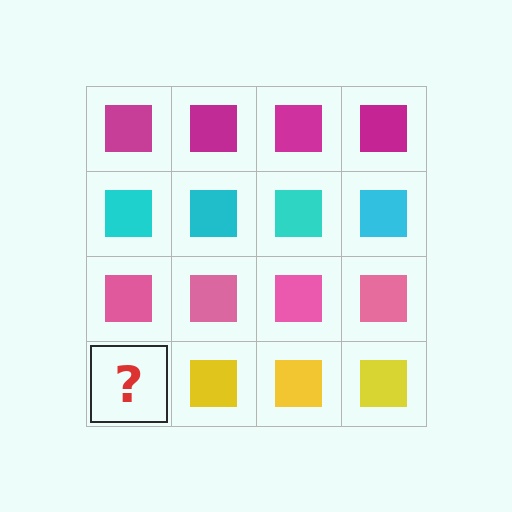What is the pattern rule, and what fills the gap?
The rule is that each row has a consistent color. The gap should be filled with a yellow square.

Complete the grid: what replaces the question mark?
The question mark should be replaced with a yellow square.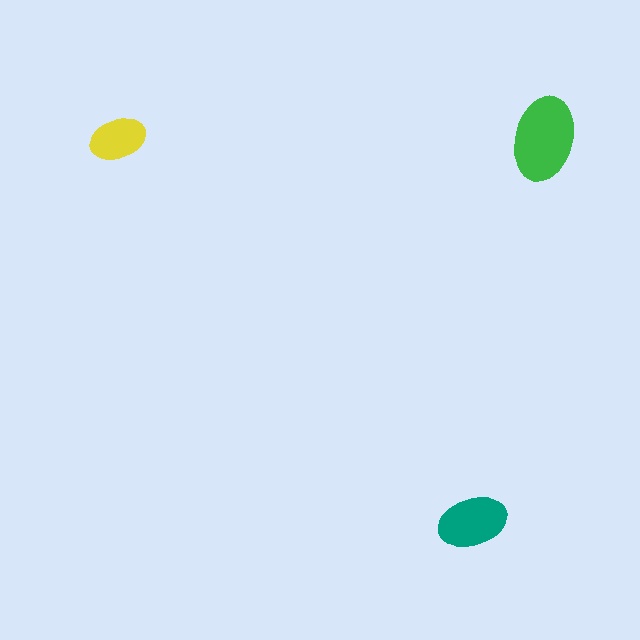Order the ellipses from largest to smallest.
the green one, the teal one, the yellow one.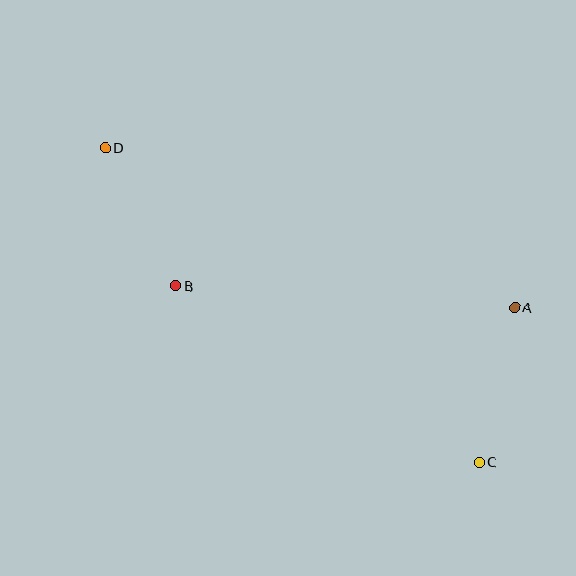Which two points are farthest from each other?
Points C and D are farthest from each other.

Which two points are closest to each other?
Points B and D are closest to each other.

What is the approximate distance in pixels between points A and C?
The distance between A and C is approximately 159 pixels.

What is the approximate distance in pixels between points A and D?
The distance between A and D is approximately 440 pixels.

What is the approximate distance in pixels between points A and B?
The distance between A and B is approximately 340 pixels.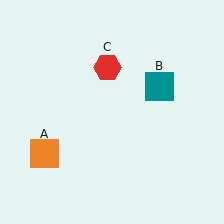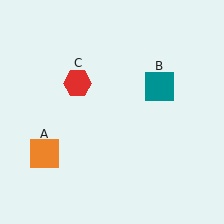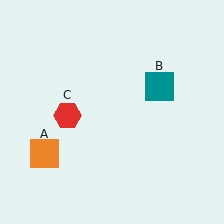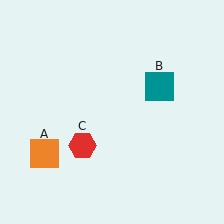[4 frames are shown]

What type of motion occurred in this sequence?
The red hexagon (object C) rotated counterclockwise around the center of the scene.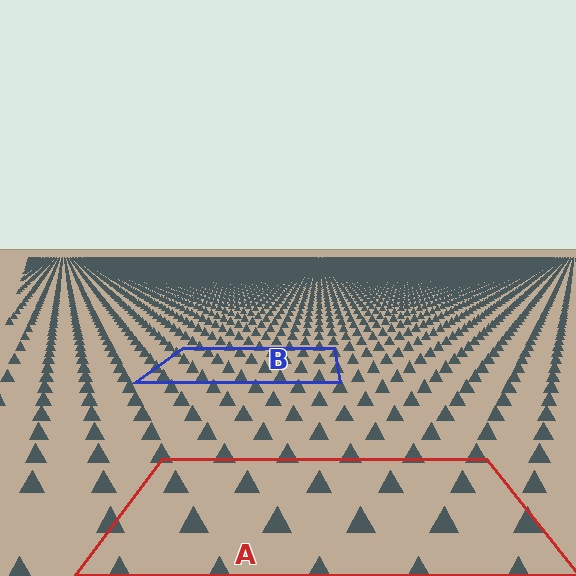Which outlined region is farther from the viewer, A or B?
Region B is farther from the viewer — the texture elements inside it appear smaller and more densely packed.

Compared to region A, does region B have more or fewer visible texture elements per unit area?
Region B has more texture elements per unit area — they are packed more densely because it is farther away.